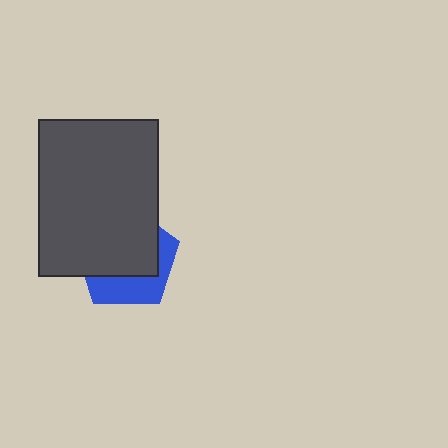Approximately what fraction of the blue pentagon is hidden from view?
Roughly 65% of the blue pentagon is hidden behind the dark gray rectangle.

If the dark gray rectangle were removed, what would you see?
You would see the complete blue pentagon.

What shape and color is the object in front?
The object in front is a dark gray rectangle.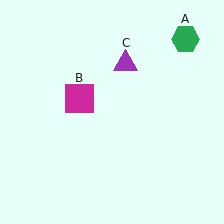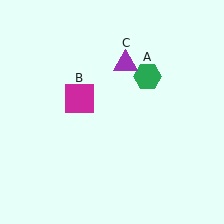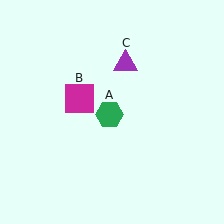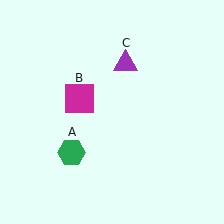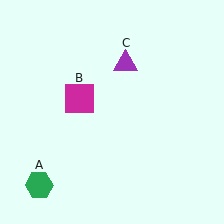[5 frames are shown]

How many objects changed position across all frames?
1 object changed position: green hexagon (object A).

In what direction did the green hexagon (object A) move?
The green hexagon (object A) moved down and to the left.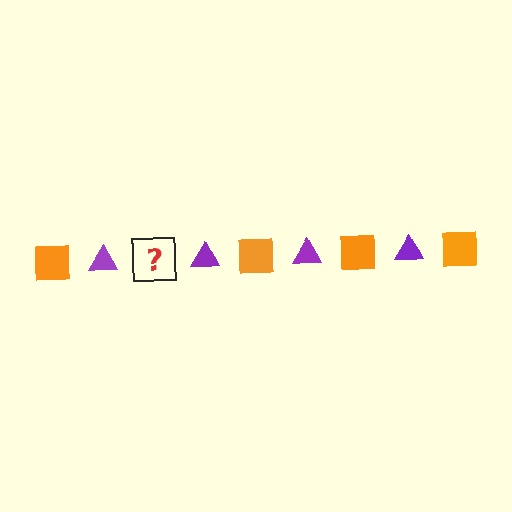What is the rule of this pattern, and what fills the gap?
The rule is that the pattern alternates between orange square and purple triangle. The gap should be filled with an orange square.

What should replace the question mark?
The question mark should be replaced with an orange square.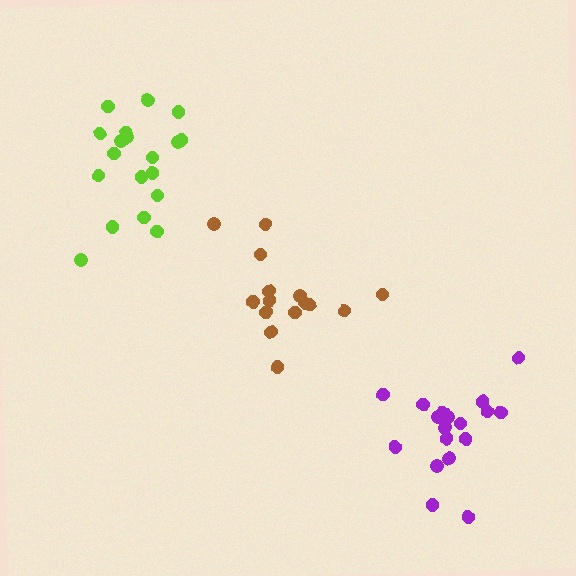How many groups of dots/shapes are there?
There are 3 groups.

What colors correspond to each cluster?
The clusters are colored: purple, brown, lime.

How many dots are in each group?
Group 1: 18 dots, Group 2: 16 dots, Group 3: 19 dots (53 total).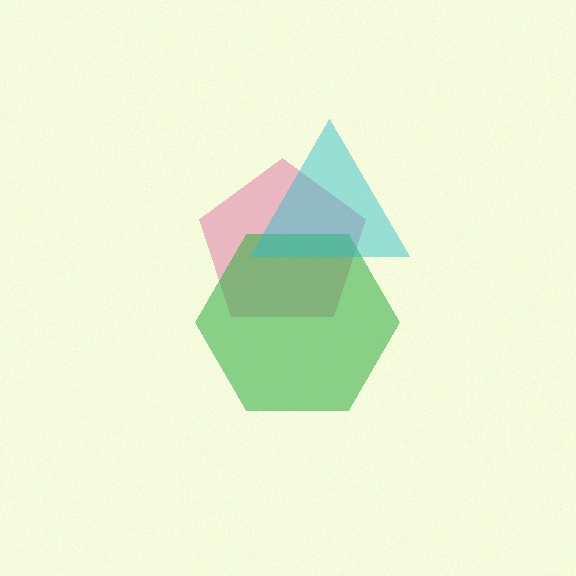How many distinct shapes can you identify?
There are 3 distinct shapes: a pink pentagon, a green hexagon, a cyan triangle.